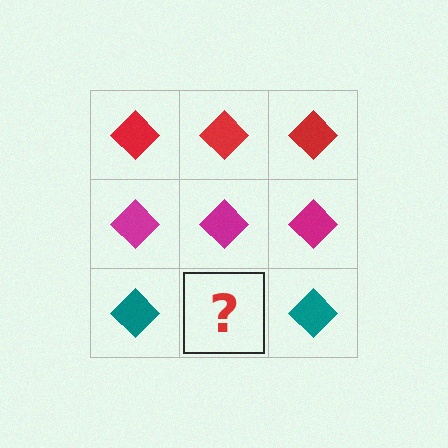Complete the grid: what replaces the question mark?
The question mark should be replaced with a teal diamond.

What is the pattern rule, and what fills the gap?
The rule is that each row has a consistent color. The gap should be filled with a teal diamond.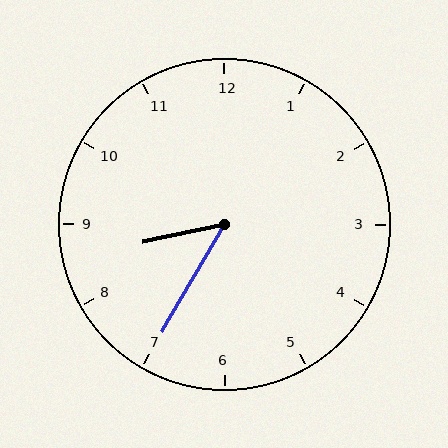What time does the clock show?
8:35.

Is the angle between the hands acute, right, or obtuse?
It is acute.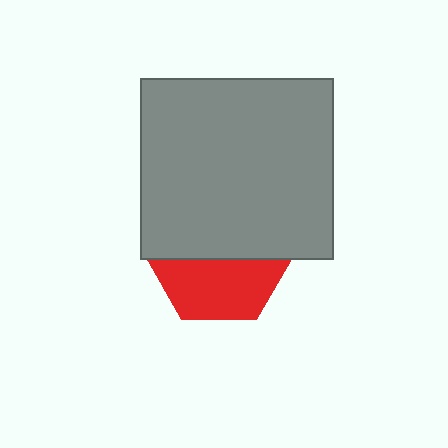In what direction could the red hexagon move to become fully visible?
The red hexagon could move down. That would shift it out from behind the gray rectangle entirely.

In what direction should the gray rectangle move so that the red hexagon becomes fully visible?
The gray rectangle should move up. That is the shortest direction to clear the overlap and leave the red hexagon fully visible.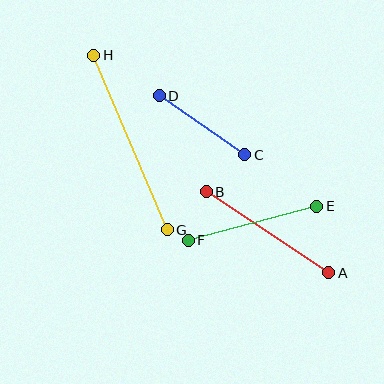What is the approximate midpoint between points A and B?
The midpoint is at approximately (268, 232) pixels.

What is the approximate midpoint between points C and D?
The midpoint is at approximately (202, 125) pixels.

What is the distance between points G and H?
The distance is approximately 189 pixels.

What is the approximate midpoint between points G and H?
The midpoint is at approximately (130, 142) pixels.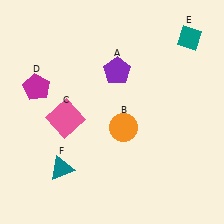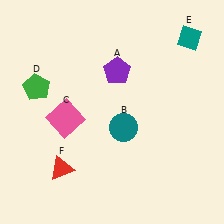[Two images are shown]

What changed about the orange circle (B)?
In Image 1, B is orange. In Image 2, it changed to teal.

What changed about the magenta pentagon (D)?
In Image 1, D is magenta. In Image 2, it changed to green.